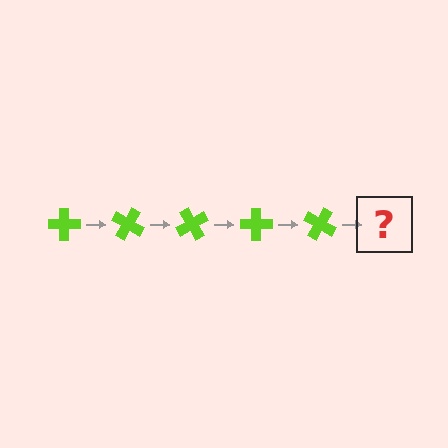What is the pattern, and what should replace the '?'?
The pattern is that the cross rotates 30 degrees each step. The '?' should be a lime cross rotated 150 degrees.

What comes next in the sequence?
The next element should be a lime cross rotated 150 degrees.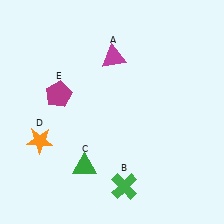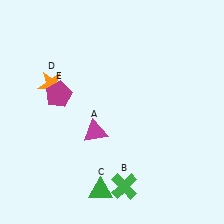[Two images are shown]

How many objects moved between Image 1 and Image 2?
3 objects moved between the two images.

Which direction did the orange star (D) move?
The orange star (D) moved up.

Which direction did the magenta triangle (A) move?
The magenta triangle (A) moved down.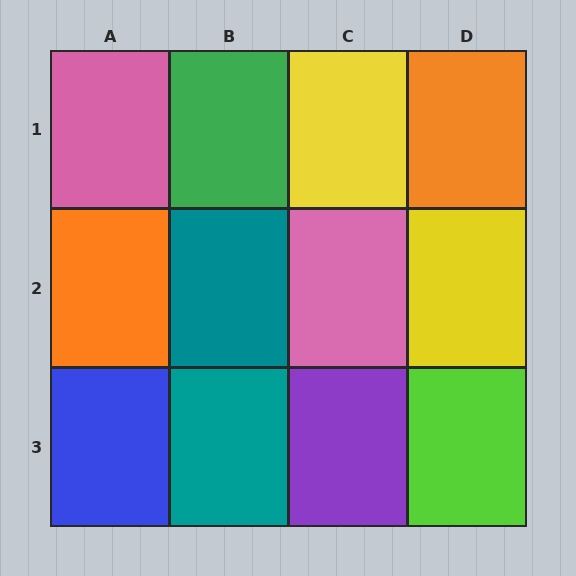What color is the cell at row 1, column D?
Orange.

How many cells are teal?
2 cells are teal.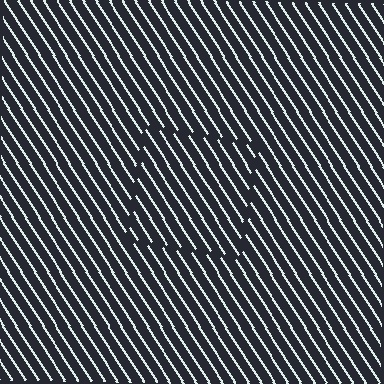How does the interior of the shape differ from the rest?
The interior of the shape contains the same grating, shifted by half a period — the contour is defined by the phase discontinuity where line-ends from the inner and outer gratings abut.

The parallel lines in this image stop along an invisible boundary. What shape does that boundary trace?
An illusory square. The interior of the shape contains the same grating, shifted by half a period — the contour is defined by the phase discontinuity where line-ends from the inner and outer gratings abut.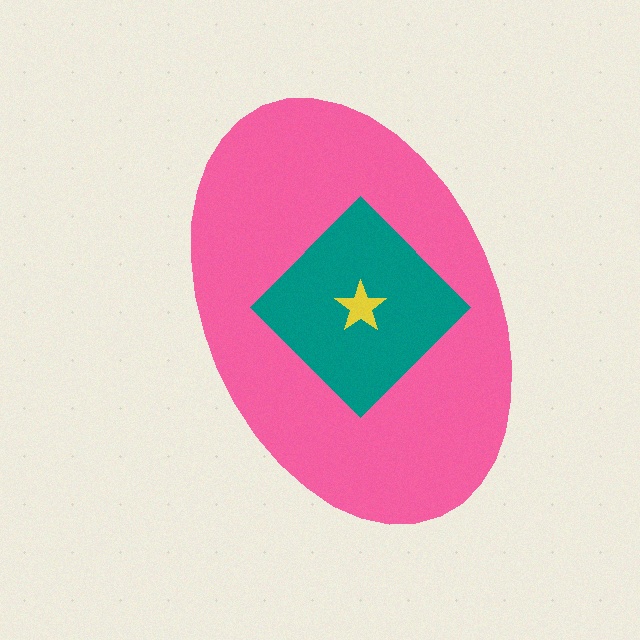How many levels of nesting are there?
3.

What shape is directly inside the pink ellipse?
The teal diamond.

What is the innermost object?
The yellow star.